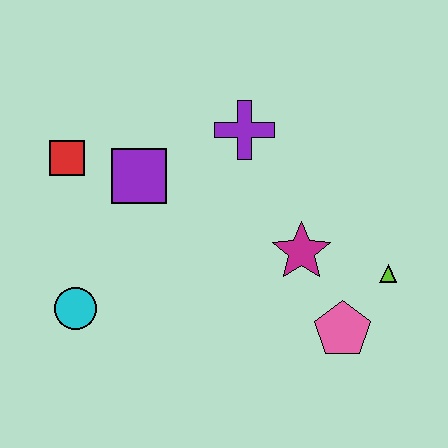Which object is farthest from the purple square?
The lime triangle is farthest from the purple square.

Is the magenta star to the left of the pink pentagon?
Yes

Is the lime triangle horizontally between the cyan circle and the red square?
No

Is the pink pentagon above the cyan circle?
No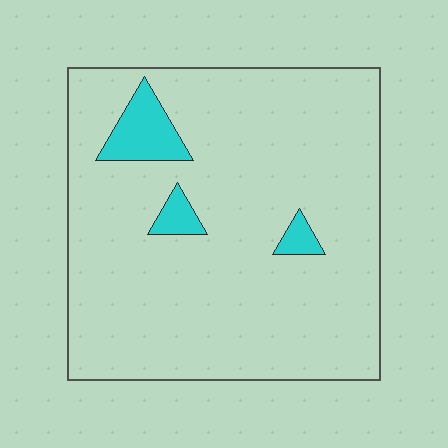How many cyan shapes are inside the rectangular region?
3.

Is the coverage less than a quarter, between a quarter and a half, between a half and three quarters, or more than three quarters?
Less than a quarter.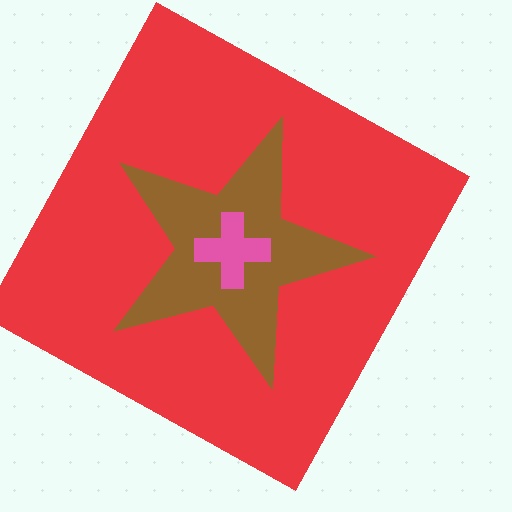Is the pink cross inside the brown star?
Yes.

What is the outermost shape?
The red square.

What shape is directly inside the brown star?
The pink cross.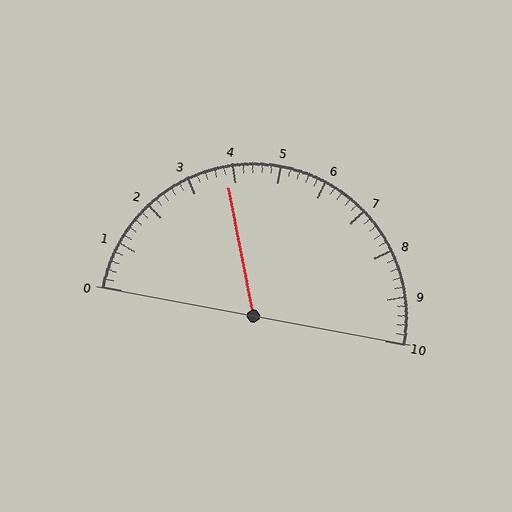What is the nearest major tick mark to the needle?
The nearest major tick mark is 4.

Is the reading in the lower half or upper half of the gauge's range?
The reading is in the lower half of the range (0 to 10).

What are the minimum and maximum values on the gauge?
The gauge ranges from 0 to 10.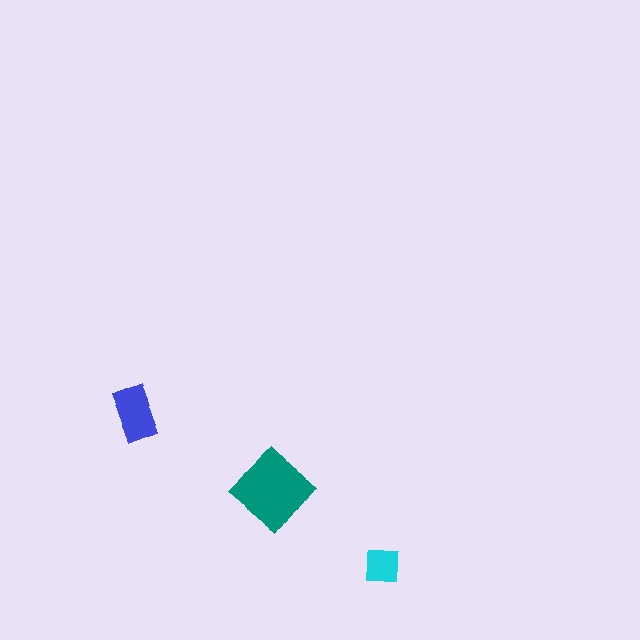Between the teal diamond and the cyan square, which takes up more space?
The teal diamond.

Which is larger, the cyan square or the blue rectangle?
The blue rectangle.